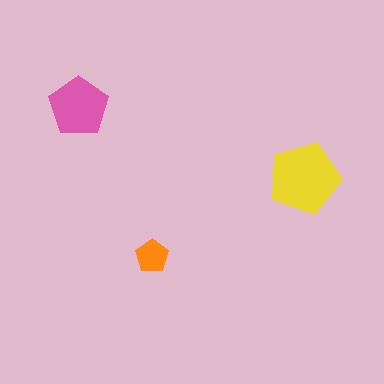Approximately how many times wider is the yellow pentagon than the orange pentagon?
About 2 times wider.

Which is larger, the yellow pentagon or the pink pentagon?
The yellow one.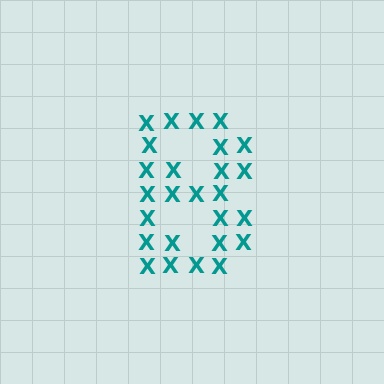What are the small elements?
The small elements are letter X's.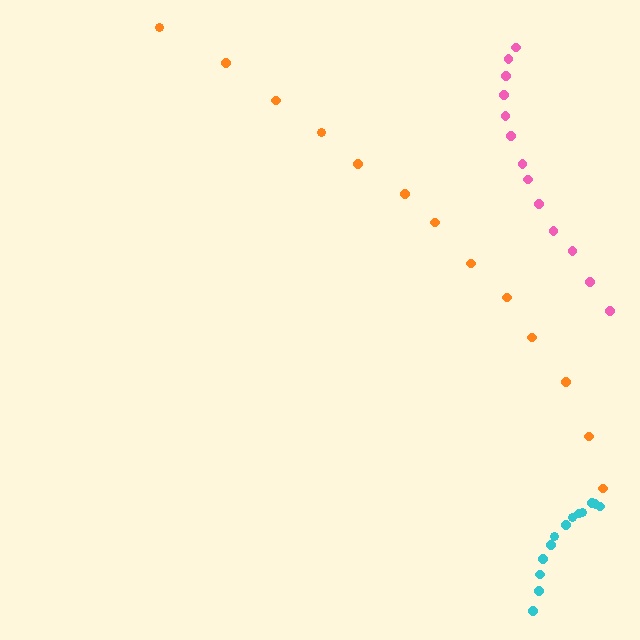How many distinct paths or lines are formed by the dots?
There are 3 distinct paths.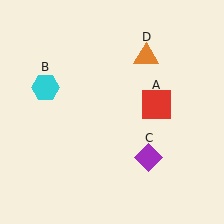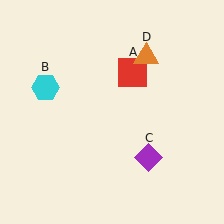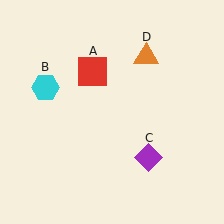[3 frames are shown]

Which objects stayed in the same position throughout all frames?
Cyan hexagon (object B) and purple diamond (object C) and orange triangle (object D) remained stationary.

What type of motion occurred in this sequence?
The red square (object A) rotated counterclockwise around the center of the scene.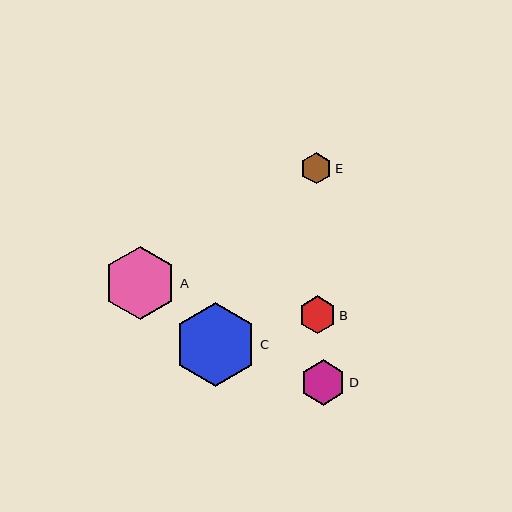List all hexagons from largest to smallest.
From largest to smallest: C, A, D, B, E.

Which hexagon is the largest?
Hexagon C is the largest with a size of approximately 84 pixels.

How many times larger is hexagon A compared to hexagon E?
Hexagon A is approximately 2.3 times the size of hexagon E.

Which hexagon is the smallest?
Hexagon E is the smallest with a size of approximately 31 pixels.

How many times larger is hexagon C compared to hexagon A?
Hexagon C is approximately 1.1 times the size of hexagon A.